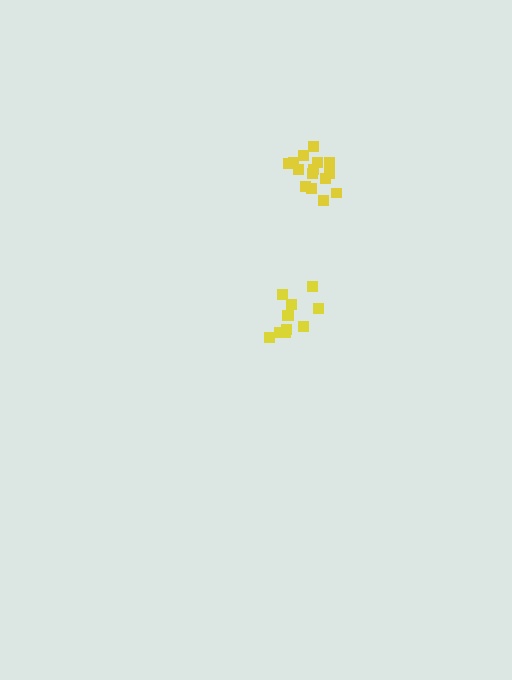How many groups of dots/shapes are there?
There are 2 groups.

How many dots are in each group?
Group 1: 11 dots, Group 2: 15 dots (26 total).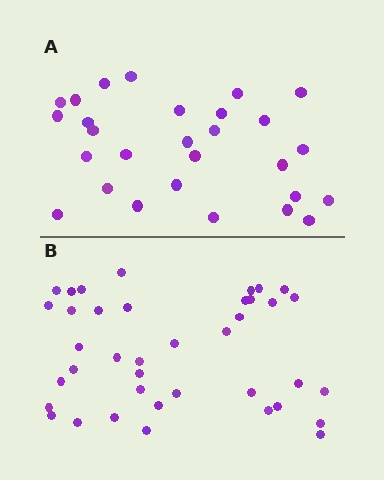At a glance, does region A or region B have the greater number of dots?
Region B (the bottom region) has more dots.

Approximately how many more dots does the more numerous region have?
Region B has roughly 12 or so more dots than region A.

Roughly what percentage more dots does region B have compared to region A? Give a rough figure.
About 40% more.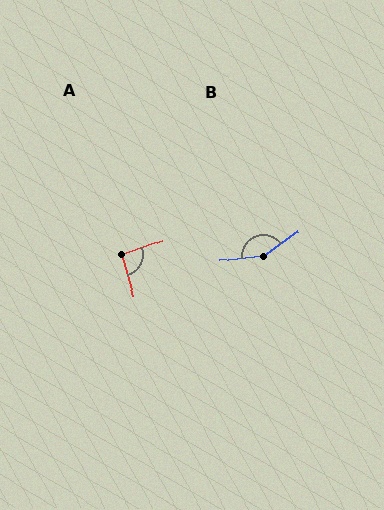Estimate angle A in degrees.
Approximately 92 degrees.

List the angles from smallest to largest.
A (92°), B (151°).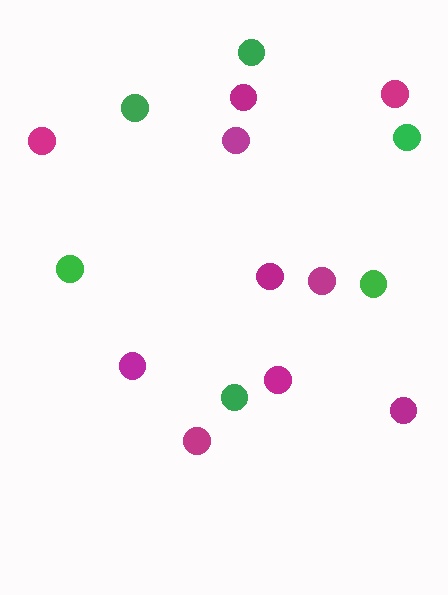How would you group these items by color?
There are 2 groups: one group of green circles (6) and one group of magenta circles (10).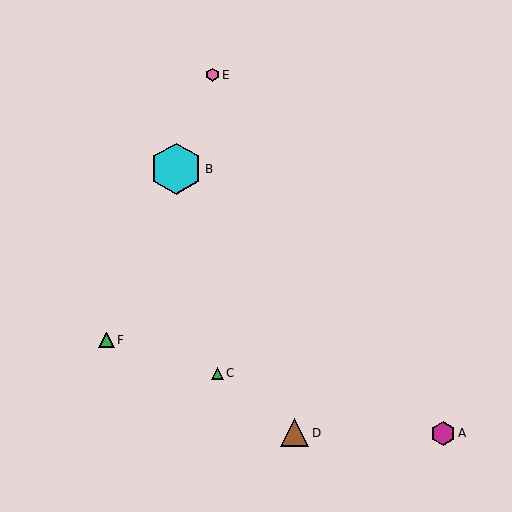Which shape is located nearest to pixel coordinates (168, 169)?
The cyan hexagon (labeled B) at (176, 169) is nearest to that location.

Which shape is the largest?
The cyan hexagon (labeled B) is the largest.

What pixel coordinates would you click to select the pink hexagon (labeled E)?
Click at (213, 75) to select the pink hexagon E.